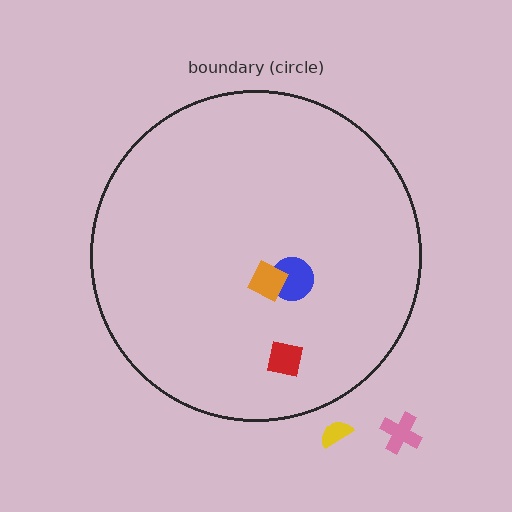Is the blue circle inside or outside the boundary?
Inside.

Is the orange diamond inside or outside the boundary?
Inside.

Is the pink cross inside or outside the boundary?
Outside.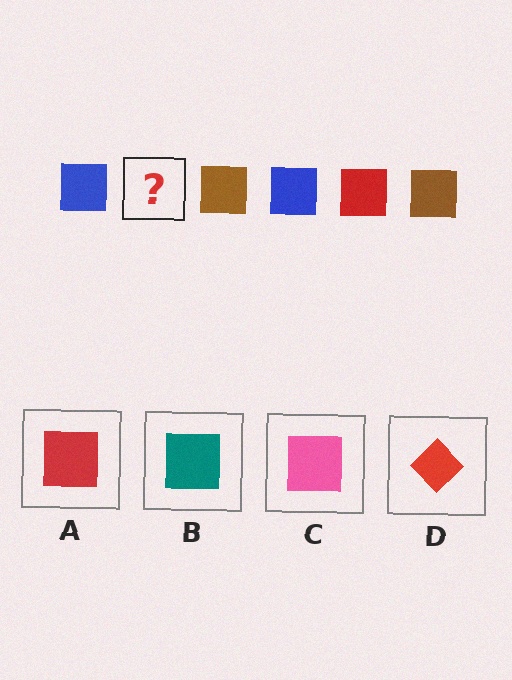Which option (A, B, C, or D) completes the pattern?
A.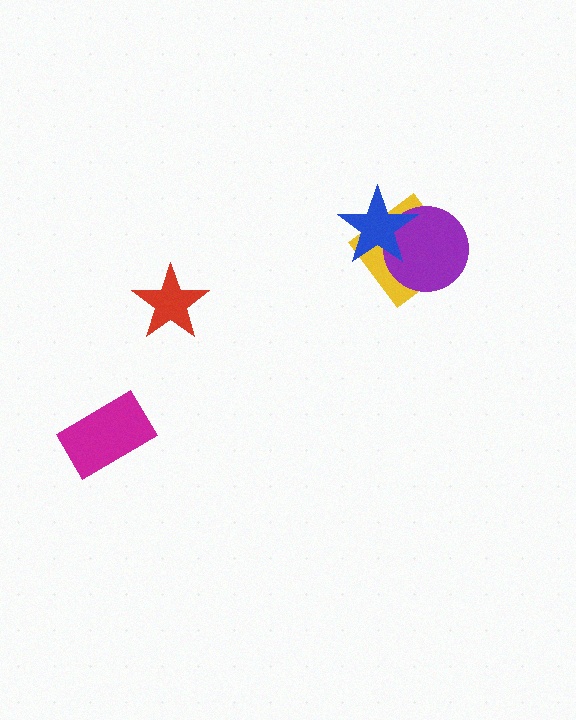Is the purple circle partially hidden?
Yes, it is partially covered by another shape.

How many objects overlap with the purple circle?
2 objects overlap with the purple circle.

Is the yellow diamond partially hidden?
Yes, it is partially covered by another shape.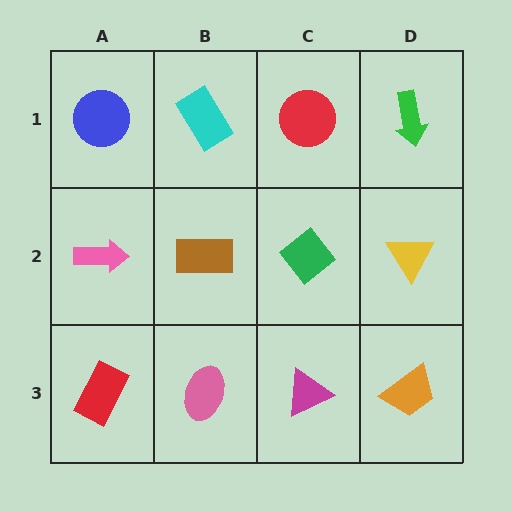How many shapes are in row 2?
4 shapes.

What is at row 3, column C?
A magenta triangle.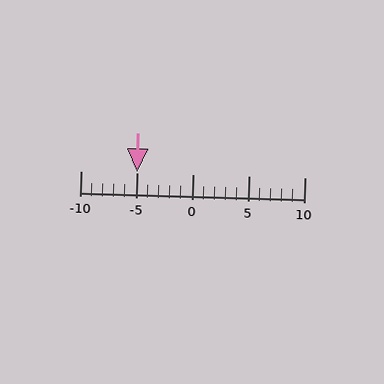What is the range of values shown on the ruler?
The ruler shows values from -10 to 10.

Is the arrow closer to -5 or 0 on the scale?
The arrow is closer to -5.